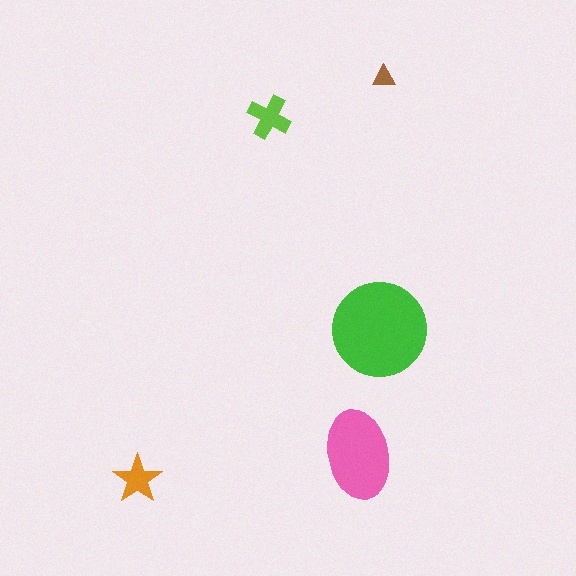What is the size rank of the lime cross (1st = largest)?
3rd.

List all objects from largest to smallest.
The green circle, the pink ellipse, the lime cross, the orange star, the brown triangle.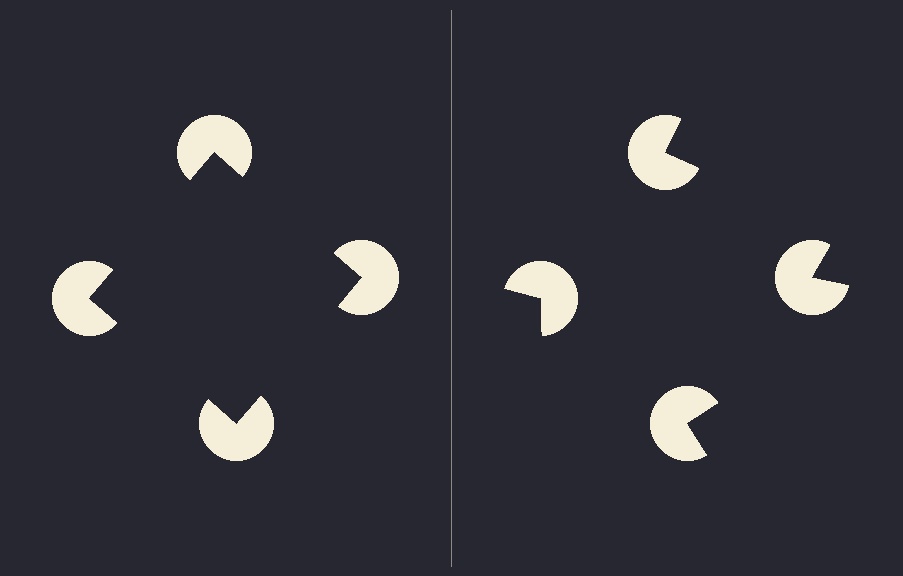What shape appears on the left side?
An illusory square.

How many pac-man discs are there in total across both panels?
8 — 4 on each side.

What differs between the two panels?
The pac-man discs are positioned identically on both sides; only the wedge orientations differ. On the left they align to a square; on the right they are misaligned.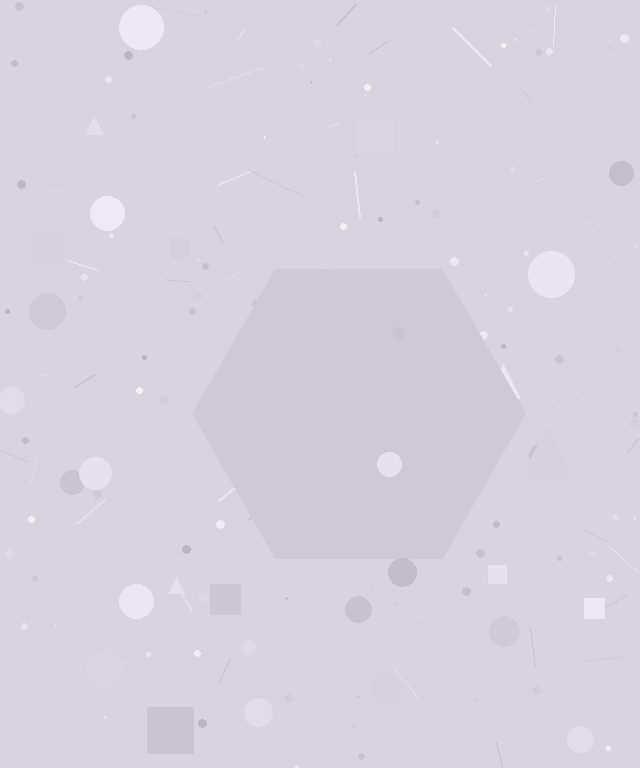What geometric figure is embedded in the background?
A hexagon is embedded in the background.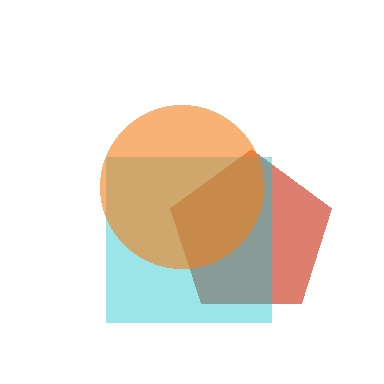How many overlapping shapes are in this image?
There are 3 overlapping shapes in the image.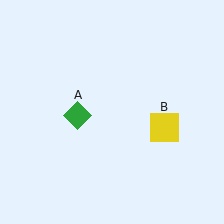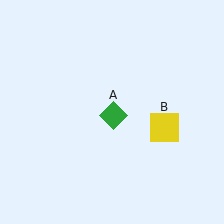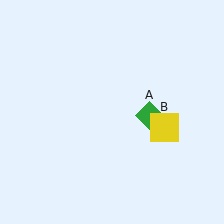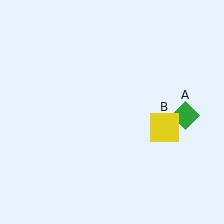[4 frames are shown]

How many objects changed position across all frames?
1 object changed position: green diamond (object A).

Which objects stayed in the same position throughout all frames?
Yellow square (object B) remained stationary.